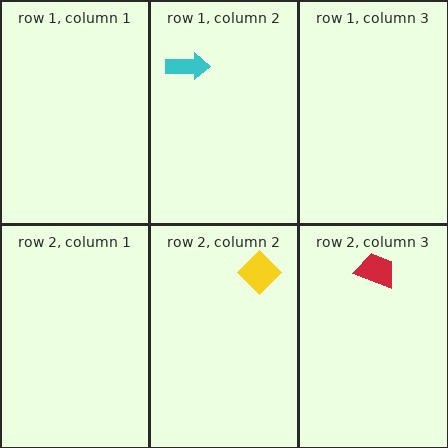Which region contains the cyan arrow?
The row 1, column 2 region.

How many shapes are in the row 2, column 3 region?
1.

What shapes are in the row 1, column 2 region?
The cyan arrow.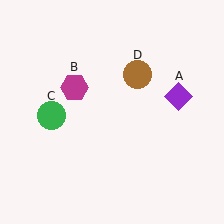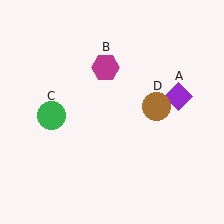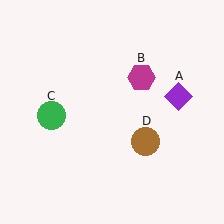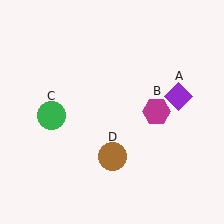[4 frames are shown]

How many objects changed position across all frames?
2 objects changed position: magenta hexagon (object B), brown circle (object D).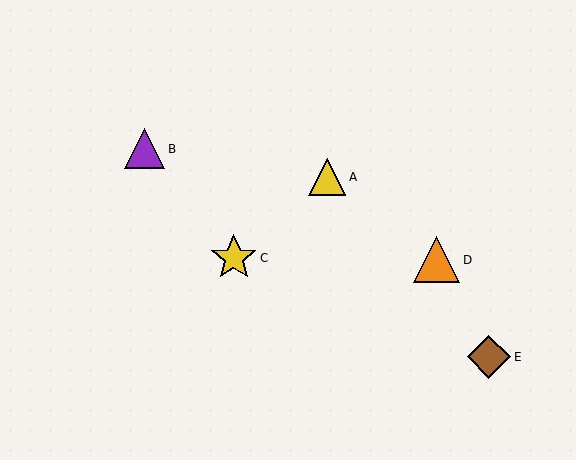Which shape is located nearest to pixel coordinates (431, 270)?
The orange triangle (labeled D) at (437, 260) is nearest to that location.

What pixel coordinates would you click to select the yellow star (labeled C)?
Click at (234, 258) to select the yellow star C.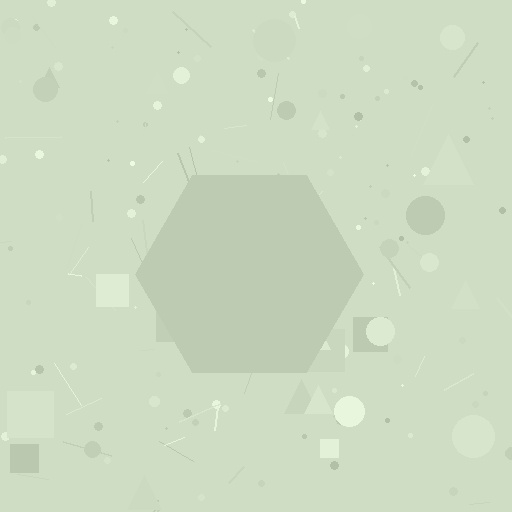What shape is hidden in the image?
A hexagon is hidden in the image.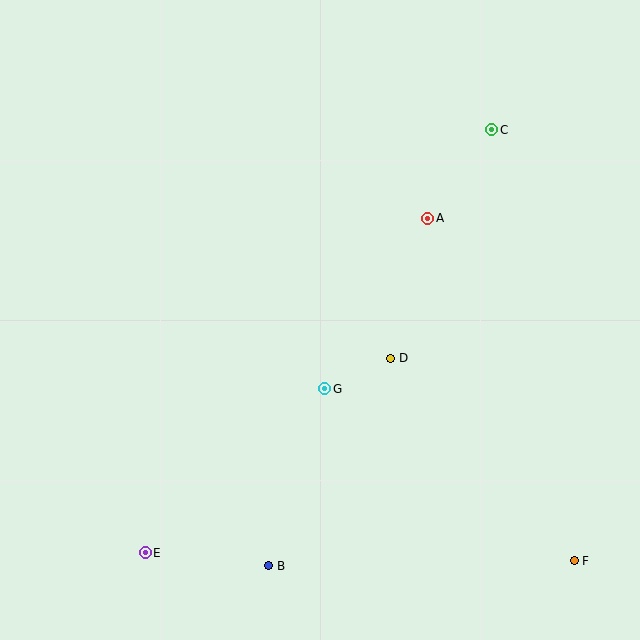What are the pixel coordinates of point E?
Point E is at (145, 553).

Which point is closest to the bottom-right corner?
Point F is closest to the bottom-right corner.